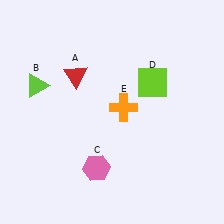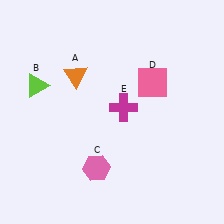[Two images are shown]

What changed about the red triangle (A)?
In Image 1, A is red. In Image 2, it changed to orange.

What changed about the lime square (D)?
In Image 1, D is lime. In Image 2, it changed to pink.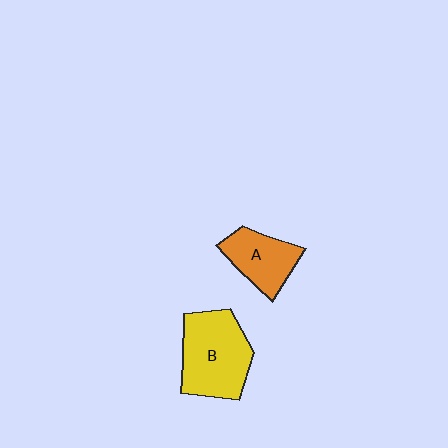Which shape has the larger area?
Shape B (yellow).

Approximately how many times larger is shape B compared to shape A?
Approximately 1.5 times.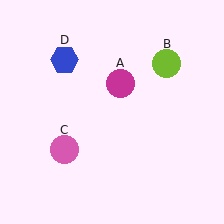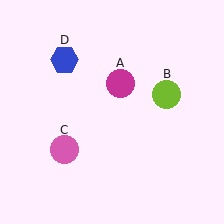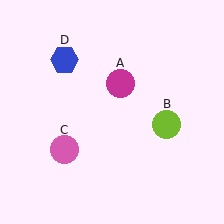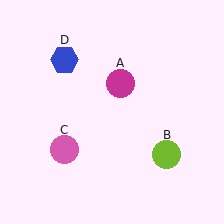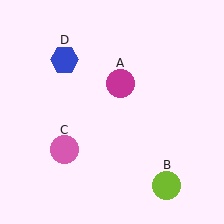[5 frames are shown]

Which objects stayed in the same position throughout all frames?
Magenta circle (object A) and pink circle (object C) and blue hexagon (object D) remained stationary.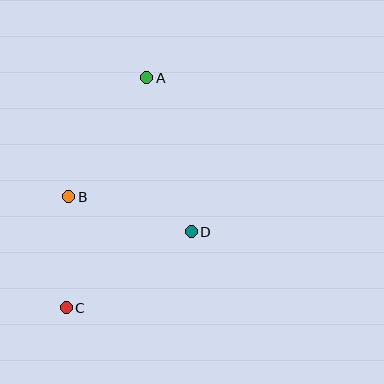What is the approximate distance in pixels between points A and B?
The distance between A and B is approximately 142 pixels.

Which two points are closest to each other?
Points B and C are closest to each other.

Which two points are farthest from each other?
Points A and C are farthest from each other.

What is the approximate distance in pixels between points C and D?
The distance between C and D is approximately 146 pixels.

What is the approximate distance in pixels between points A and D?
The distance between A and D is approximately 160 pixels.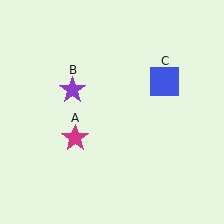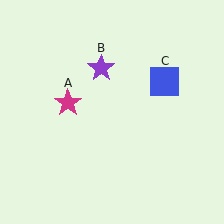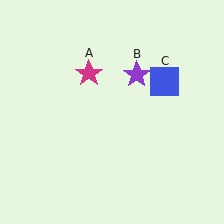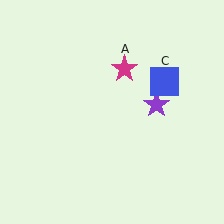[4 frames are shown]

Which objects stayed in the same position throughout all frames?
Blue square (object C) remained stationary.